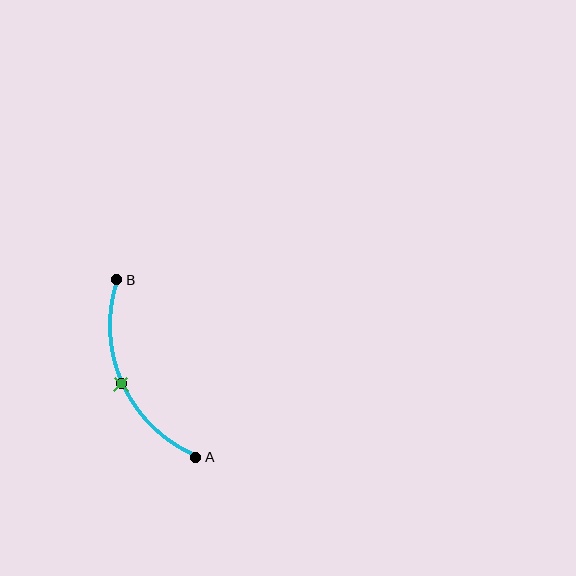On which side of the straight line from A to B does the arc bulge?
The arc bulges to the left of the straight line connecting A and B.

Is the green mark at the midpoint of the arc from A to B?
Yes. The green mark lies on the arc at equal arc-length from both A and B — it is the arc midpoint.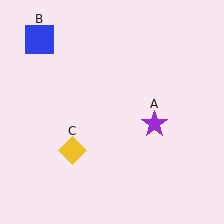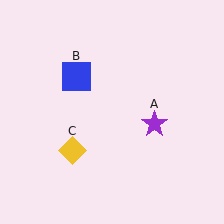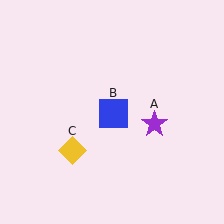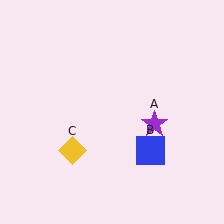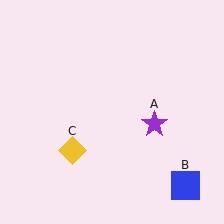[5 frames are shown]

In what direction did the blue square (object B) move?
The blue square (object B) moved down and to the right.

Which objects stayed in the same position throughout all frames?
Purple star (object A) and yellow diamond (object C) remained stationary.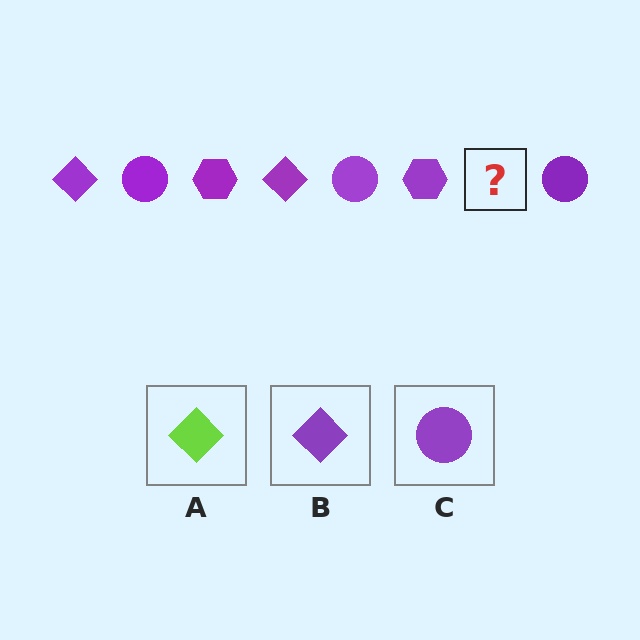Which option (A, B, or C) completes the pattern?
B.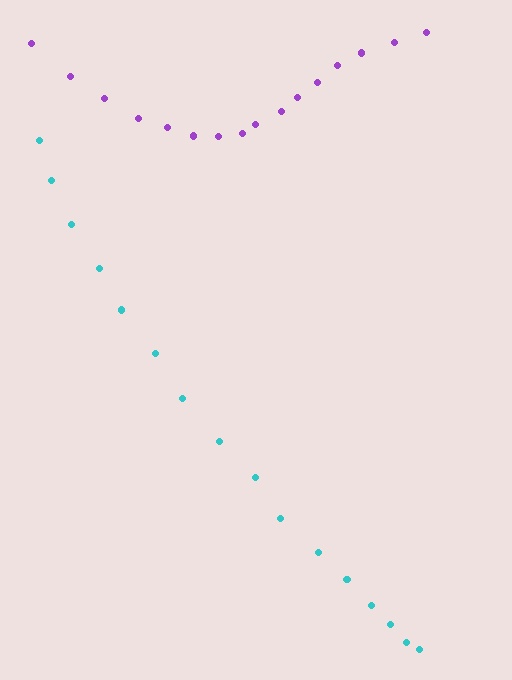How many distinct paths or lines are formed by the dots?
There are 2 distinct paths.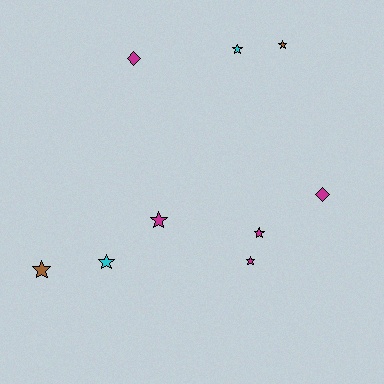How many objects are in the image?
There are 9 objects.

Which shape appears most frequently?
Star, with 7 objects.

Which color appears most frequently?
Magenta, with 5 objects.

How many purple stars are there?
There are no purple stars.